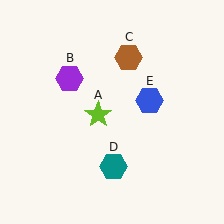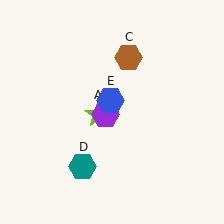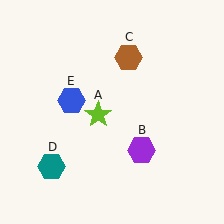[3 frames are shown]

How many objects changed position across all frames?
3 objects changed position: purple hexagon (object B), teal hexagon (object D), blue hexagon (object E).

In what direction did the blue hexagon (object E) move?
The blue hexagon (object E) moved left.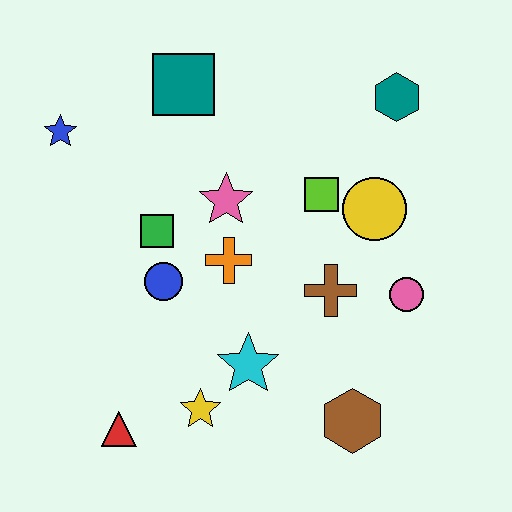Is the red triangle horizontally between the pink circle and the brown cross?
No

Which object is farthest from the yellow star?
The teal hexagon is farthest from the yellow star.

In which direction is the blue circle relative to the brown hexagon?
The blue circle is to the left of the brown hexagon.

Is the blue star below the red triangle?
No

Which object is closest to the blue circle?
The green square is closest to the blue circle.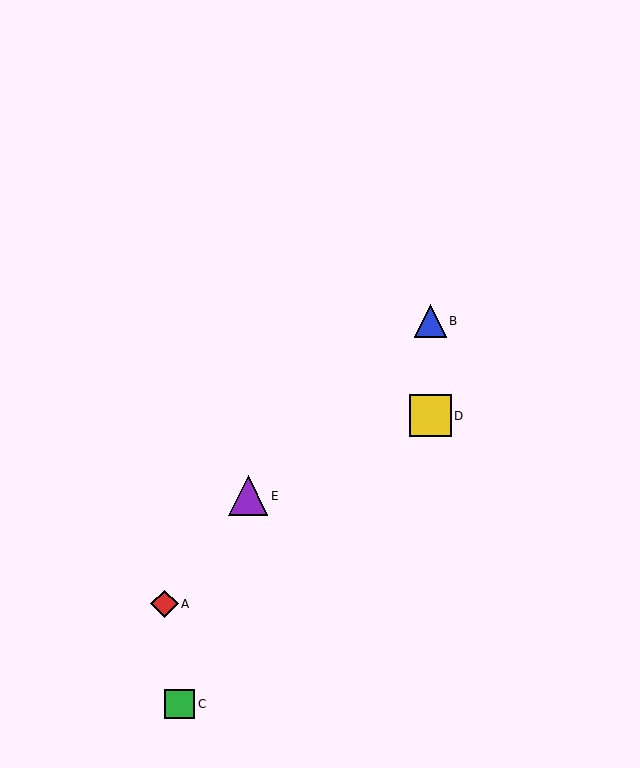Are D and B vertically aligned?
Yes, both are at x≈430.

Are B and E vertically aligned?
No, B is at x≈430 and E is at x≈248.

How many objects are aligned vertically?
2 objects (B, D) are aligned vertically.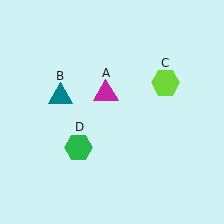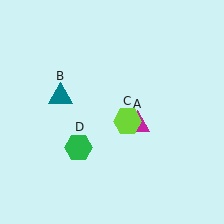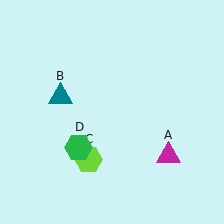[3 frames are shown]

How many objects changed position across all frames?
2 objects changed position: magenta triangle (object A), lime hexagon (object C).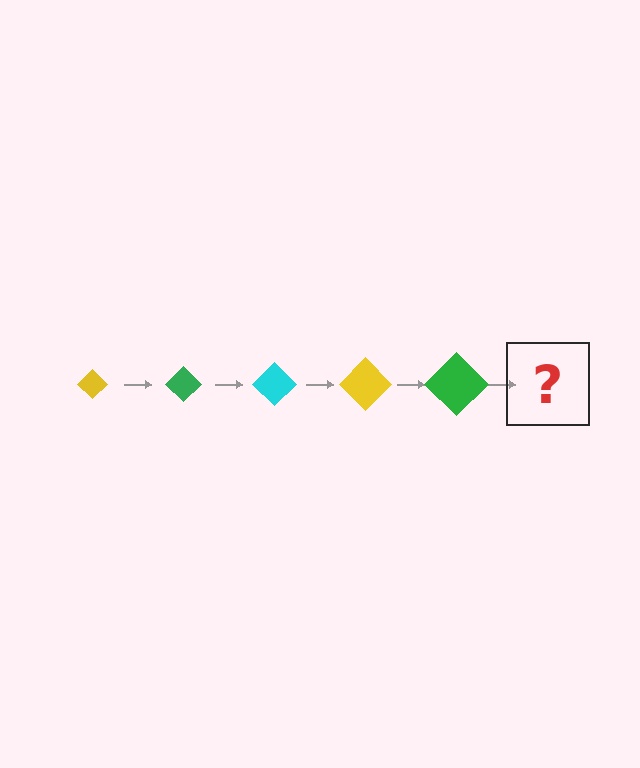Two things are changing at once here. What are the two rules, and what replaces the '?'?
The two rules are that the diamond grows larger each step and the color cycles through yellow, green, and cyan. The '?' should be a cyan diamond, larger than the previous one.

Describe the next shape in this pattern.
It should be a cyan diamond, larger than the previous one.